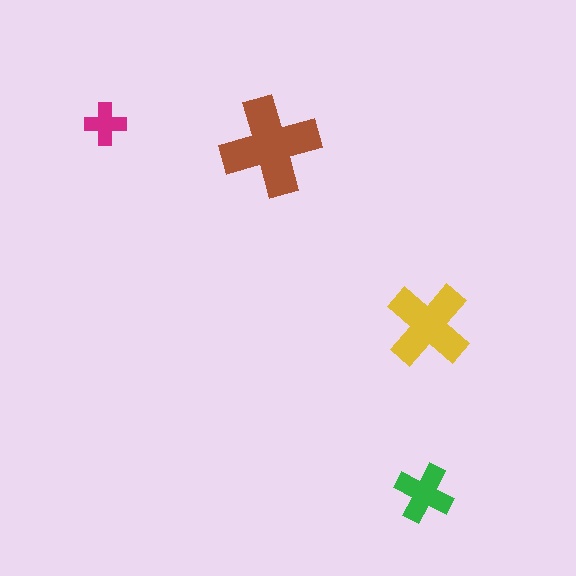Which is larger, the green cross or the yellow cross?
The yellow one.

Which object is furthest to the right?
The yellow cross is rightmost.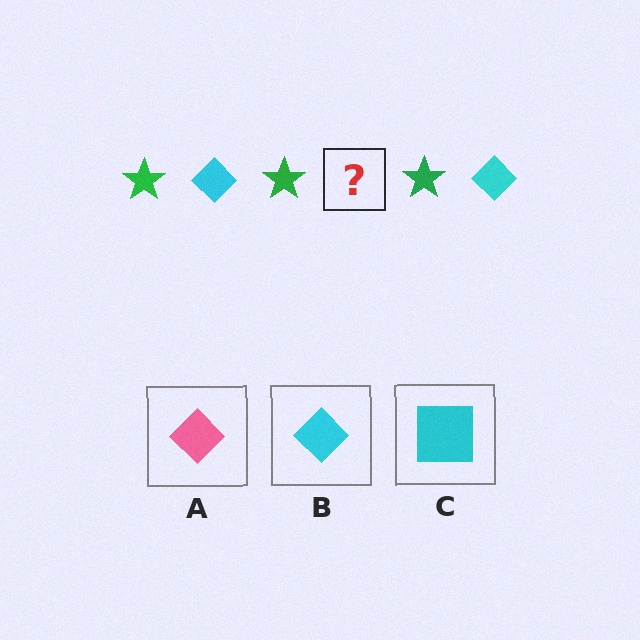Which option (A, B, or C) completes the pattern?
B.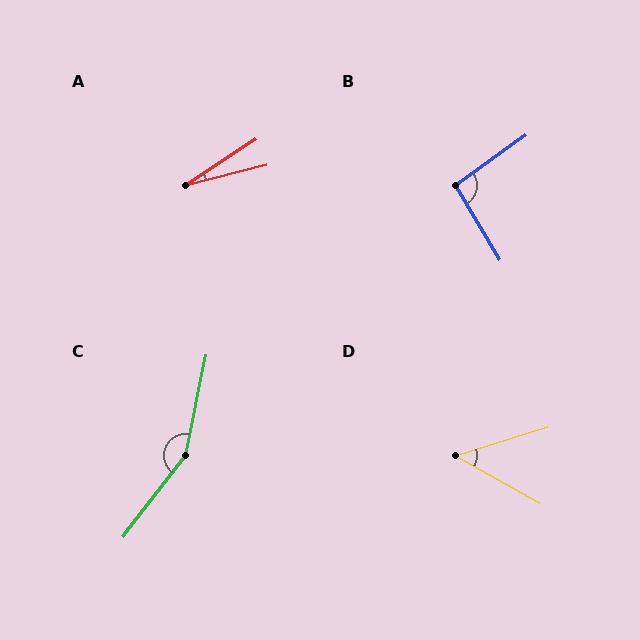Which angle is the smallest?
A, at approximately 19 degrees.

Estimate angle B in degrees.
Approximately 95 degrees.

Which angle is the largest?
C, at approximately 154 degrees.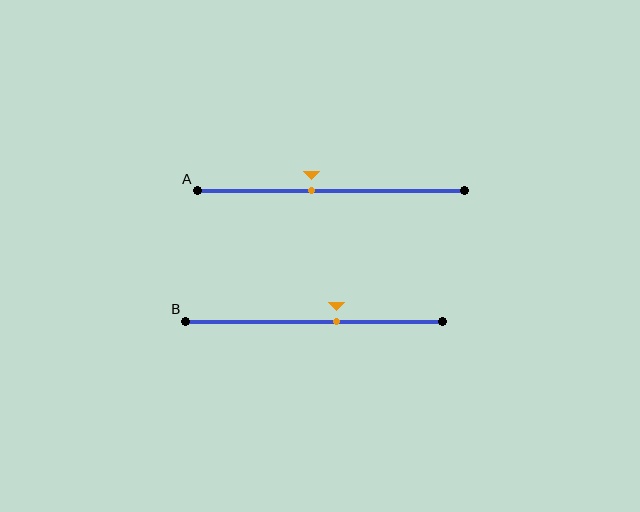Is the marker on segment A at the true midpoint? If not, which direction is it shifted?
No, the marker on segment A is shifted to the left by about 7% of the segment length.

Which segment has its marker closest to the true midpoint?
Segment A has its marker closest to the true midpoint.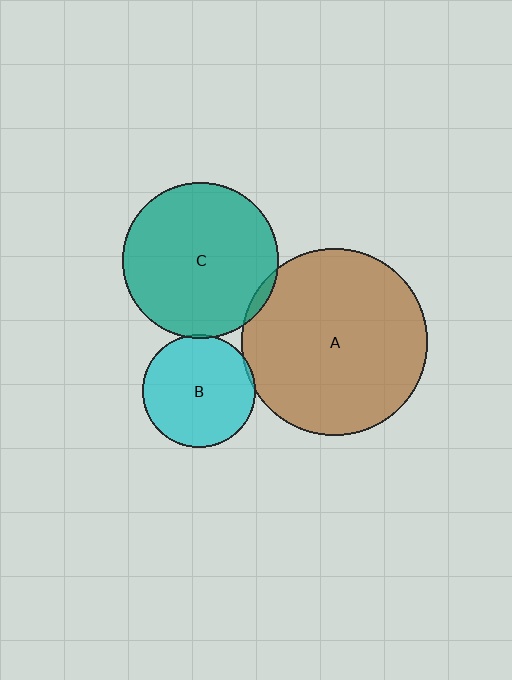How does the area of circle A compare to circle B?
Approximately 2.7 times.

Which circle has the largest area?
Circle A (brown).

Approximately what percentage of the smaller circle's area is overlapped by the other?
Approximately 5%.